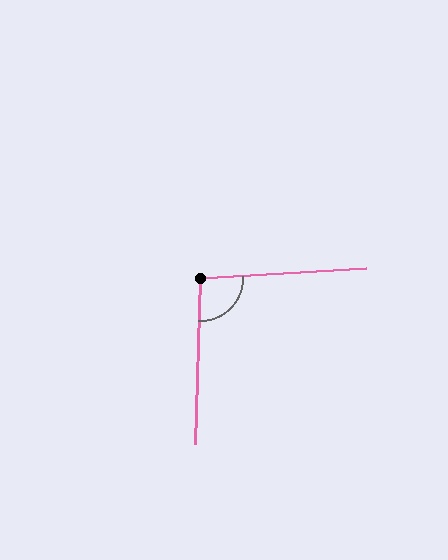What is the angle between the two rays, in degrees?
Approximately 95 degrees.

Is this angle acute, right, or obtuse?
It is obtuse.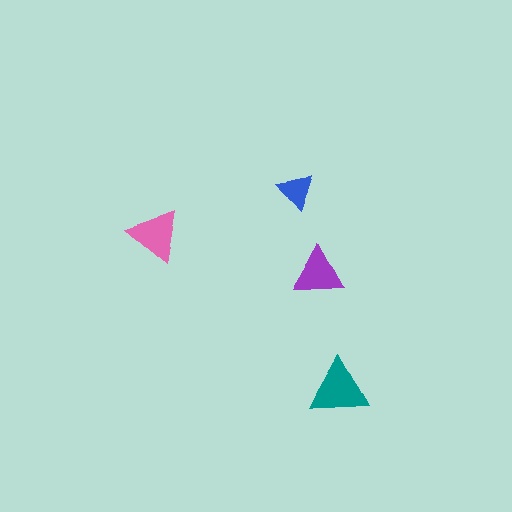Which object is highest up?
The blue triangle is topmost.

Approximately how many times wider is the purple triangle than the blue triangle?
About 1.5 times wider.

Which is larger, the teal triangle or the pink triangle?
The teal one.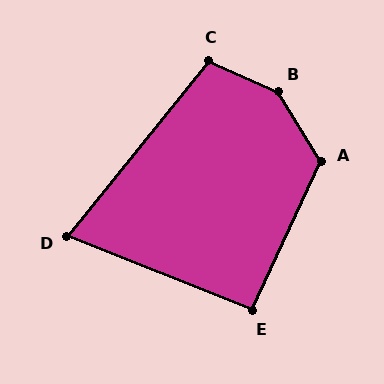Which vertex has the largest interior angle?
B, at approximately 145 degrees.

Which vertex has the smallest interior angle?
D, at approximately 73 degrees.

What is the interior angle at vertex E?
Approximately 93 degrees (approximately right).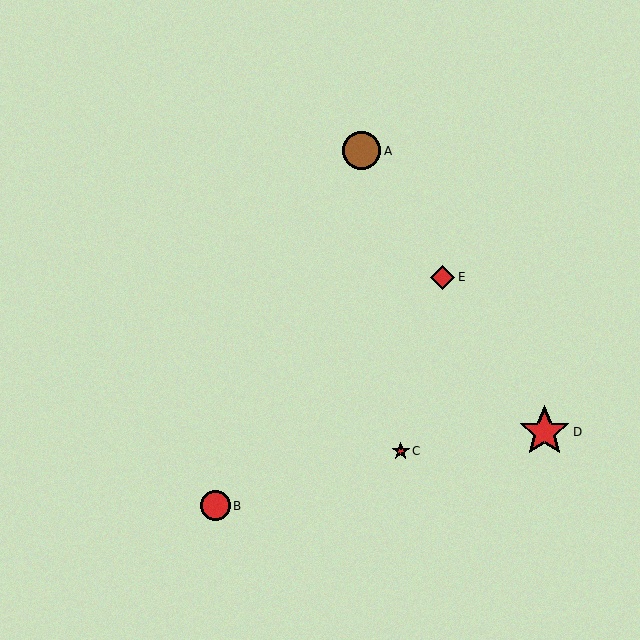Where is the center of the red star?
The center of the red star is at (544, 432).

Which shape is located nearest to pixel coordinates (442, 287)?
The red diamond (labeled E) at (443, 278) is nearest to that location.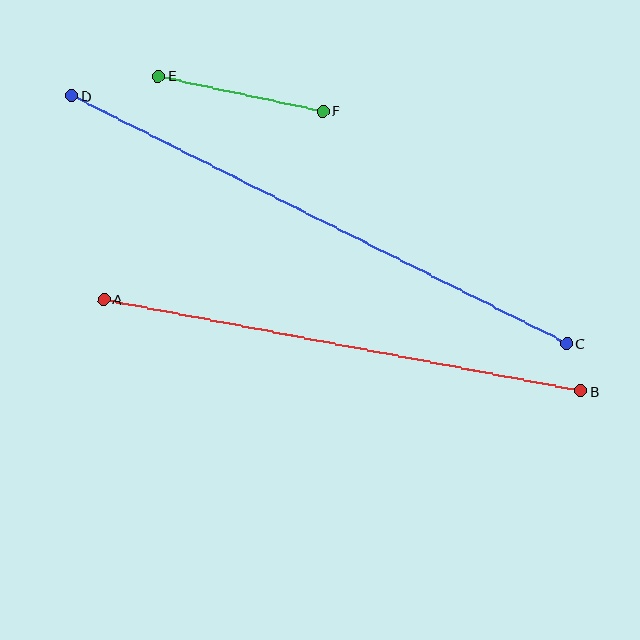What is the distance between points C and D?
The distance is approximately 553 pixels.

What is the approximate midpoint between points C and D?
The midpoint is at approximately (319, 220) pixels.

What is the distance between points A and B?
The distance is approximately 486 pixels.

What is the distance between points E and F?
The distance is approximately 168 pixels.